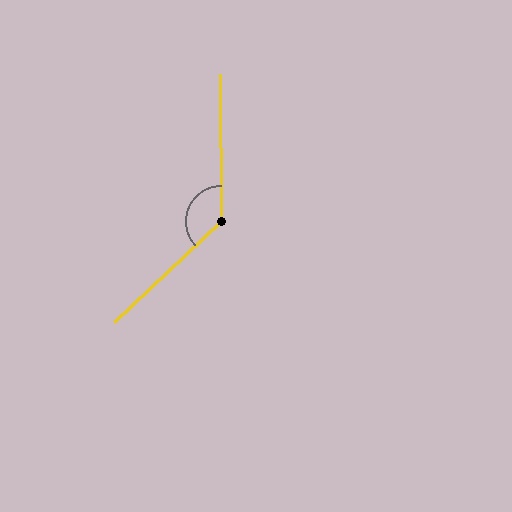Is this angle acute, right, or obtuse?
It is obtuse.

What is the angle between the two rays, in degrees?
Approximately 133 degrees.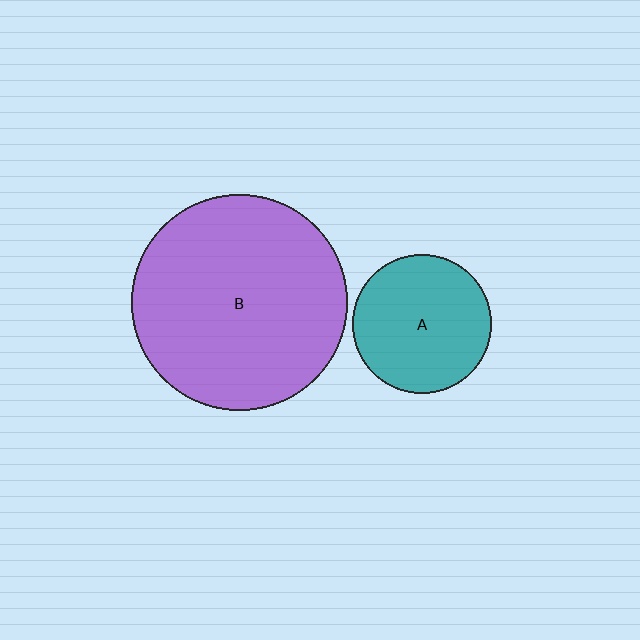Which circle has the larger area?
Circle B (purple).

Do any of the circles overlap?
No, none of the circles overlap.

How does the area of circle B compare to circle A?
Approximately 2.4 times.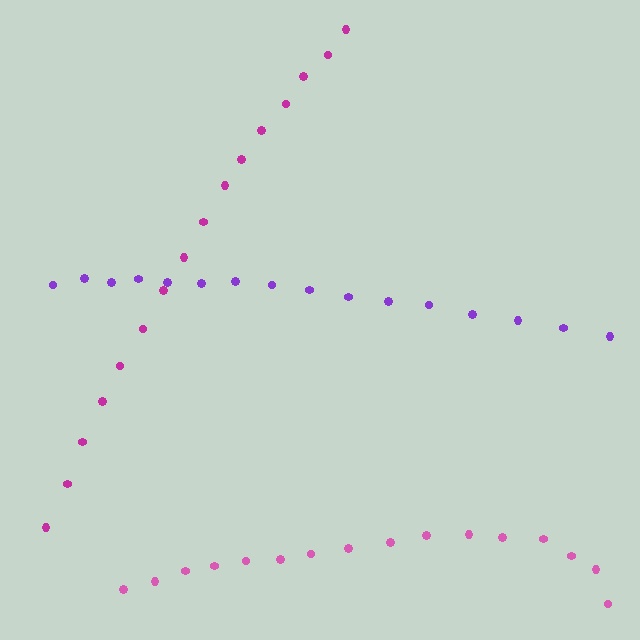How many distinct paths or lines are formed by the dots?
There are 3 distinct paths.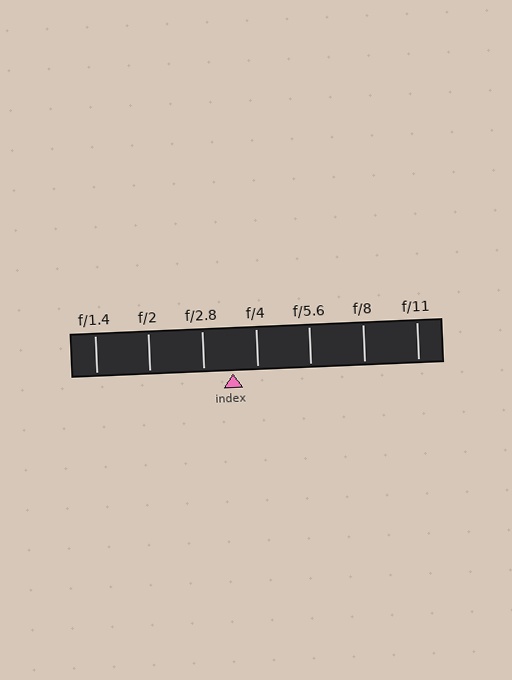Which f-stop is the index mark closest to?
The index mark is closest to f/4.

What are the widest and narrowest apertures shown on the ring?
The widest aperture shown is f/1.4 and the narrowest is f/11.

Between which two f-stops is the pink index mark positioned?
The index mark is between f/2.8 and f/4.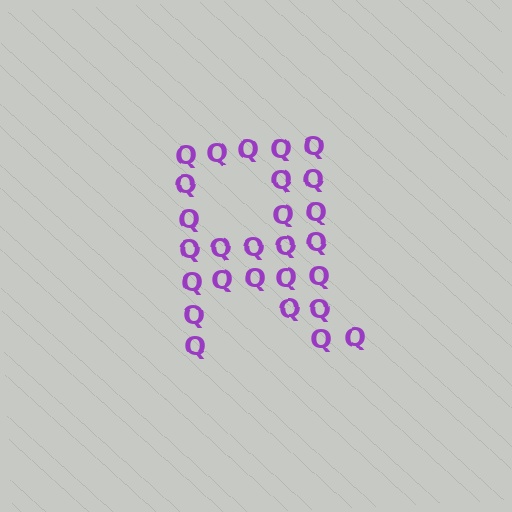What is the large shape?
The large shape is the letter R.